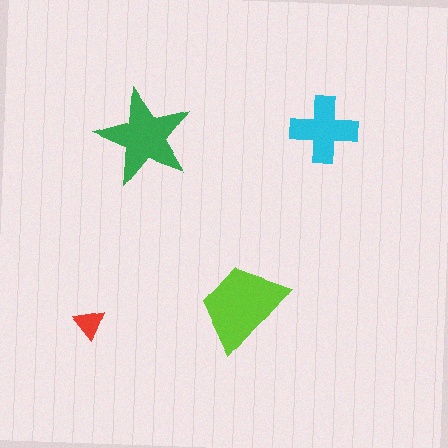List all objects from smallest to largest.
The red triangle, the cyan cross, the green star, the lime trapezoid.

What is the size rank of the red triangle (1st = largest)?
4th.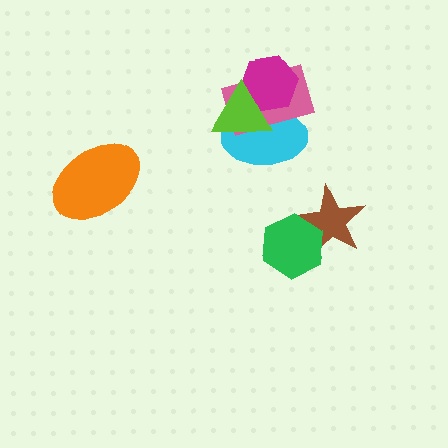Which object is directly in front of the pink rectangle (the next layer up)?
The magenta hexagon is directly in front of the pink rectangle.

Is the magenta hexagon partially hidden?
Yes, it is partially covered by another shape.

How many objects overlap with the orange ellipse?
0 objects overlap with the orange ellipse.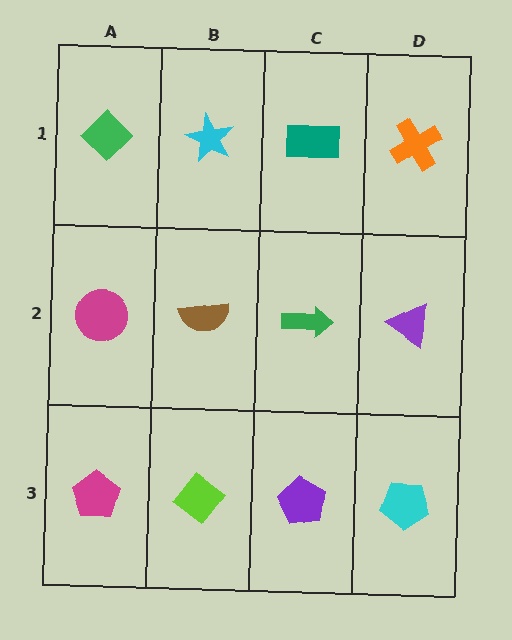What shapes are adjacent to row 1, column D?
A purple triangle (row 2, column D), a teal rectangle (row 1, column C).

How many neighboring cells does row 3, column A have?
2.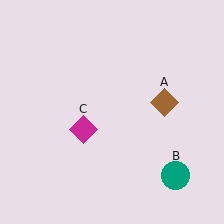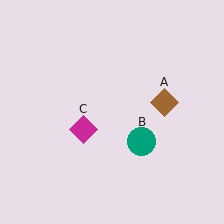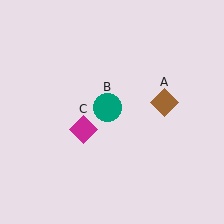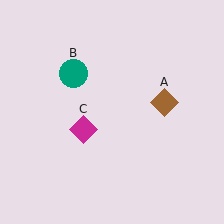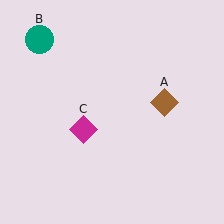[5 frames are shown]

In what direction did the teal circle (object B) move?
The teal circle (object B) moved up and to the left.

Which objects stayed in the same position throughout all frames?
Brown diamond (object A) and magenta diamond (object C) remained stationary.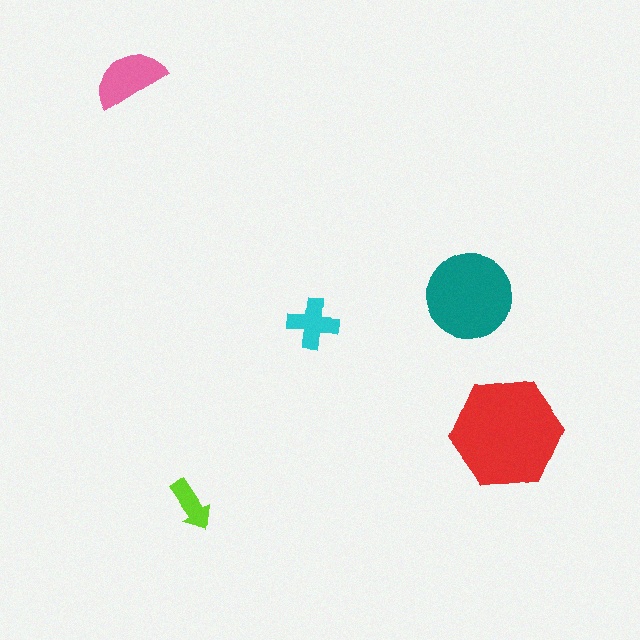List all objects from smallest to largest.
The lime arrow, the cyan cross, the pink semicircle, the teal circle, the red hexagon.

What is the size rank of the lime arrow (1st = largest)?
5th.